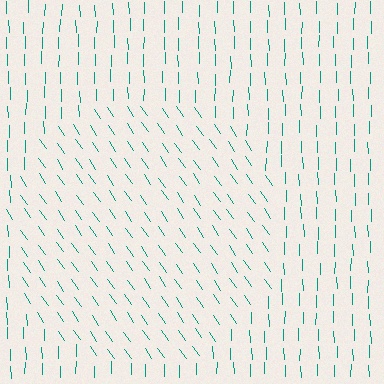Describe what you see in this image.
The image is filled with small teal line segments. A circle region in the image has lines oriented differently from the surrounding lines, creating a visible texture boundary.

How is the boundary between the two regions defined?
The boundary is defined purely by a change in line orientation (approximately 34 degrees difference). All lines are the same color and thickness.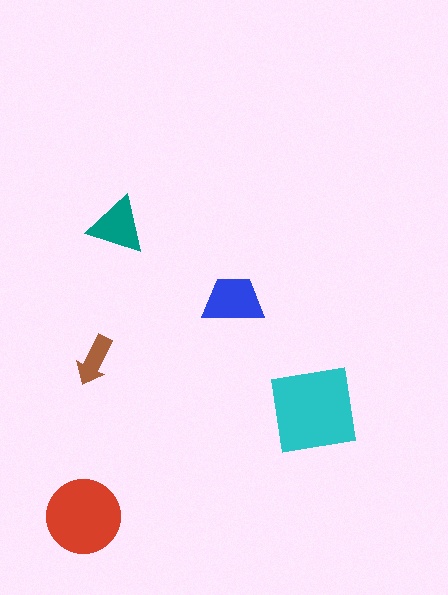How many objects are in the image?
There are 5 objects in the image.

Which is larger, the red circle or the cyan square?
The cyan square.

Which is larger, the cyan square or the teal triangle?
The cyan square.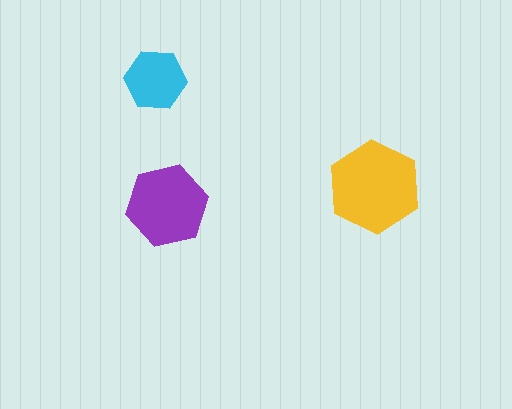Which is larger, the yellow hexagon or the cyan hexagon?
The yellow one.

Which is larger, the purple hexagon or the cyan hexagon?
The purple one.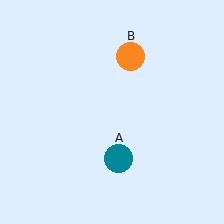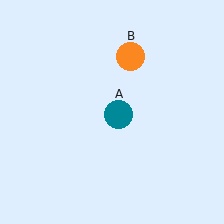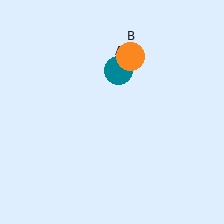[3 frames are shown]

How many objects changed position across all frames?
1 object changed position: teal circle (object A).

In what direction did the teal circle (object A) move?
The teal circle (object A) moved up.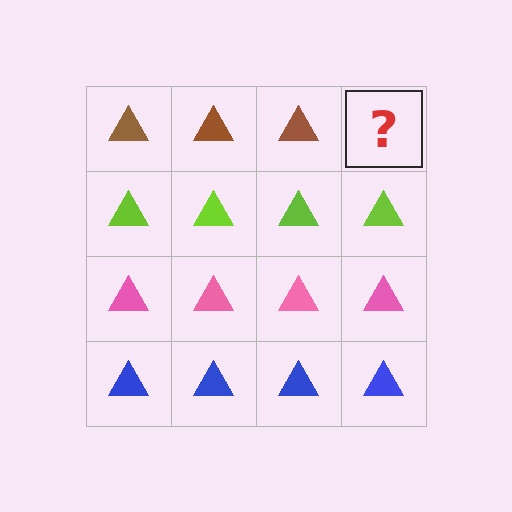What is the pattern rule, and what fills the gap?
The rule is that each row has a consistent color. The gap should be filled with a brown triangle.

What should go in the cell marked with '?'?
The missing cell should contain a brown triangle.